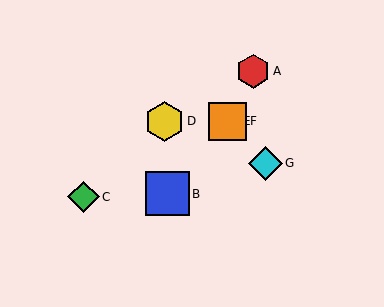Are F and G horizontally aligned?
No, F is at y≈121 and G is at y≈163.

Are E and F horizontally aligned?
Yes, both are at y≈121.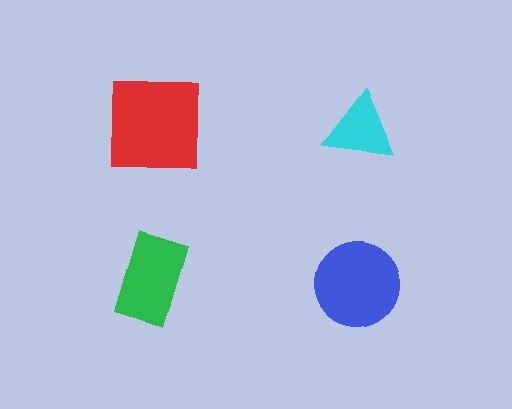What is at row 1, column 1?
A red square.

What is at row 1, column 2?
A cyan triangle.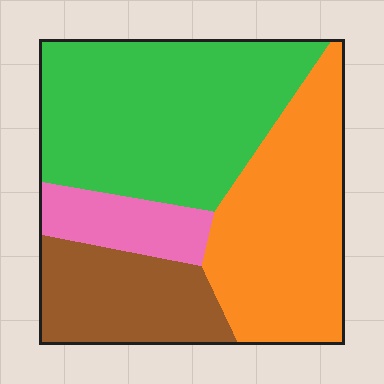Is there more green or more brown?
Green.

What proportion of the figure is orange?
Orange covers about 30% of the figure.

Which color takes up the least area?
Pink, at roughly 10%.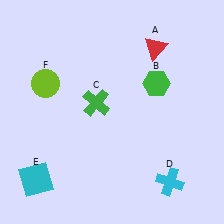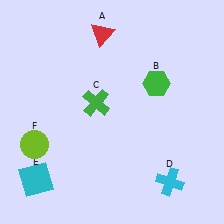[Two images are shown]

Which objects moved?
The objects that moved are: the red triangle (A), the lime circle (F).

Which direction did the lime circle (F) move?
The lime circle (F) moved down.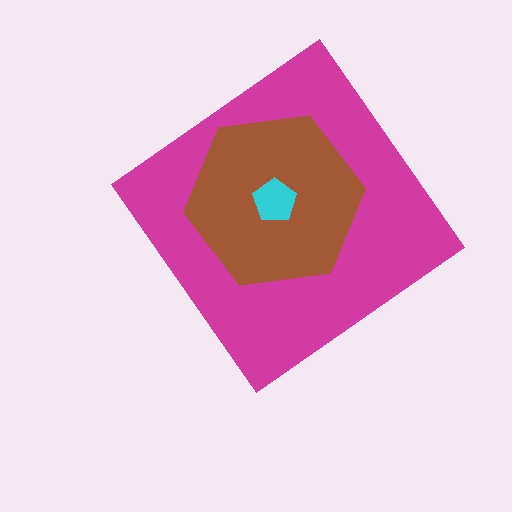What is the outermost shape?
The magenta diamond.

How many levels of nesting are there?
3.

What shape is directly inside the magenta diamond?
The brown hexagon.